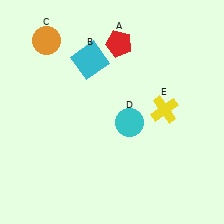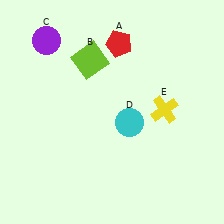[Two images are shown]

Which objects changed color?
B changed from cyan to lime. C changed from orange to purple.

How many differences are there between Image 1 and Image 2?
There are 2 differences between the two images.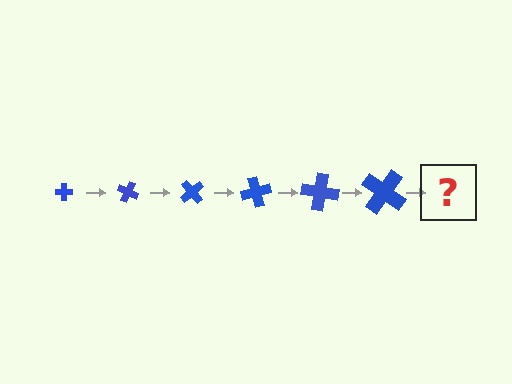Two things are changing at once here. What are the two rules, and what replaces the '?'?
The two rules are that the cross grows larger each step and it rotates 25 degrees each step. The '?' should be a cross, larger than the previous one and rotated 150 degrees from the start.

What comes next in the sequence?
The next element should be a cross, larger than the previous one and rotated 150 degrees from the start.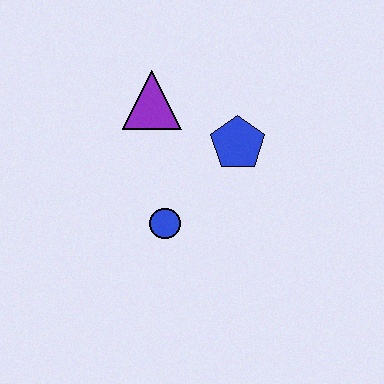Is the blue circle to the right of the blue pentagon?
No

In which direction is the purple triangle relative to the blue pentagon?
The purple triangle is to the left of the blue pentagon.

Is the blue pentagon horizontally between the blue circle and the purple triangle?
No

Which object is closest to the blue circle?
The blue pentagon is closest to the blue circle.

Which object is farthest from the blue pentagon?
The blue circle is farthest from the blue pentagon.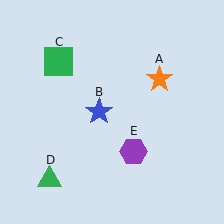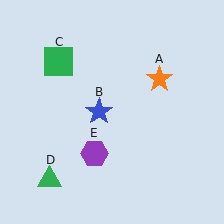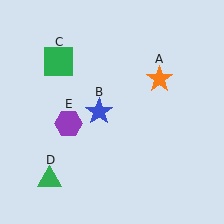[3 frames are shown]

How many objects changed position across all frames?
1 object changed position: purple hexagon (object E).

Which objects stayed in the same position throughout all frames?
Orange star (object A) and blue star (object B) and green square (object C) and green triangle (object D) remained stationary.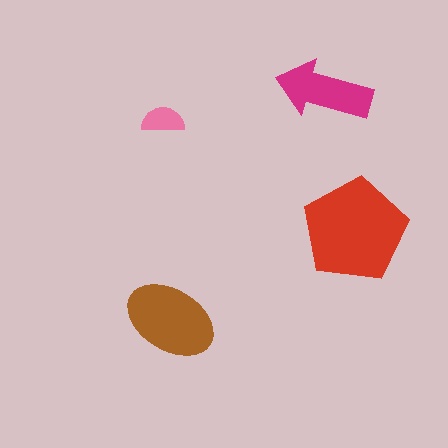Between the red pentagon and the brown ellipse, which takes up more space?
The red pentagon.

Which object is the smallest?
The pink semicircle.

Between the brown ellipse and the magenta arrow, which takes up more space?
The brown ellipse.